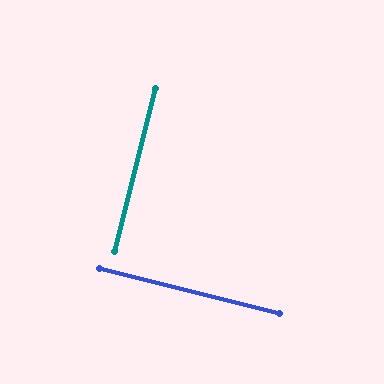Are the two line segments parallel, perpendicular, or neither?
Perpendicular — they meet at approximately 90°.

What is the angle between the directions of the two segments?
Approximately 90 degrees.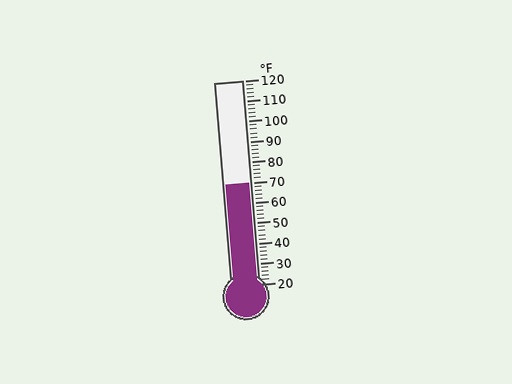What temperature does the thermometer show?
The thermometer shows approximately 70°F.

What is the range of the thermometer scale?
The thermometer scale ranges from 20°F to 120°F.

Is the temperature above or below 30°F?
The temperature is above 30°F.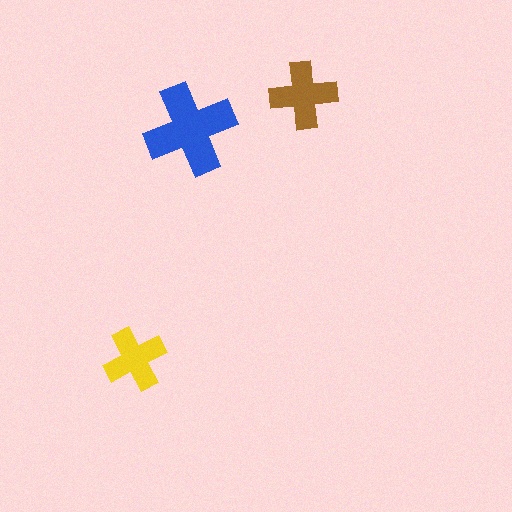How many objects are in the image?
There are 3 objects in the image.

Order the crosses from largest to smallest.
the blue one, the brown one, the yellow one.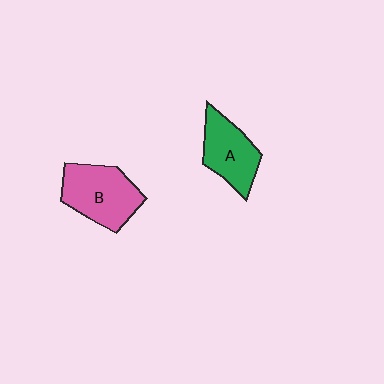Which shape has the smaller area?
Shape A (green).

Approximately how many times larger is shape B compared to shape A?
Approximately 1.2 times.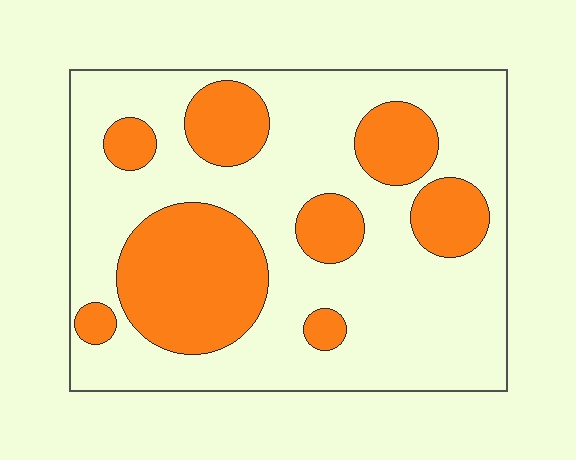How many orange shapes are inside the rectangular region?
8.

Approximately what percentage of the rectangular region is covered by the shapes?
Approximately 30%.